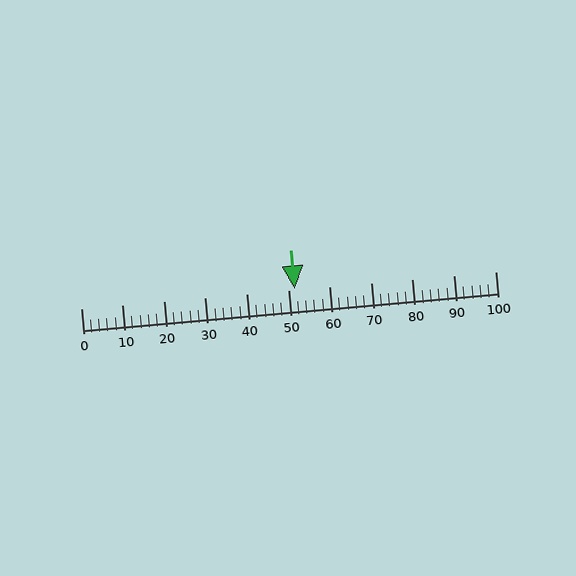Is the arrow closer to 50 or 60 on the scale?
The arrow is closer to 50.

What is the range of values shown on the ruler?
The ruler shows values from 0 to 100.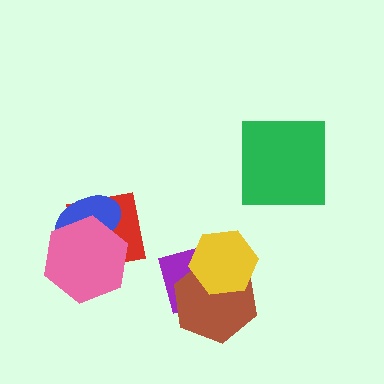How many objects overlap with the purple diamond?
2 objects overlap with the purple diamond.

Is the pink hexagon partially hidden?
No, no other shape covers it.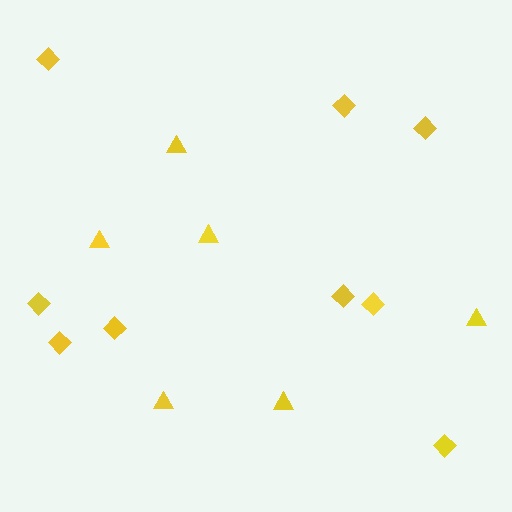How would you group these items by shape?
There are 2 groups: one group of triangles (6) and one group of diamonds (9).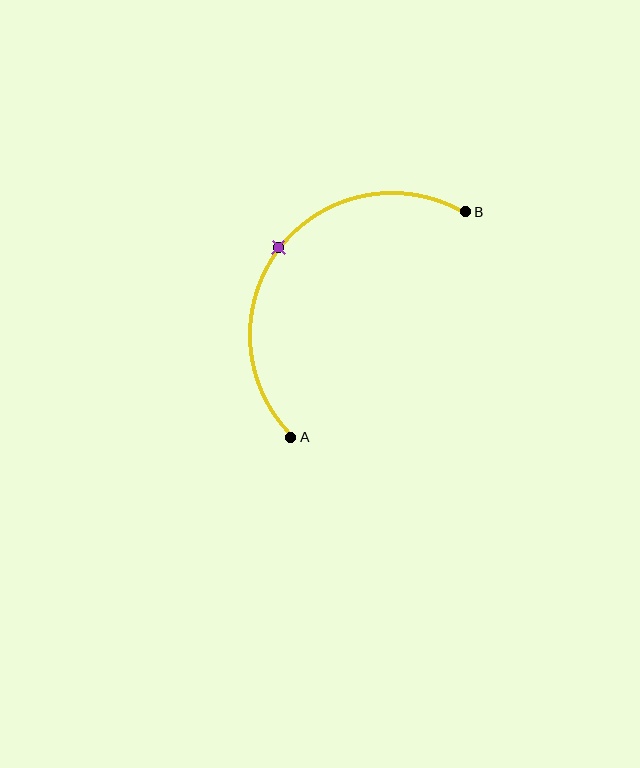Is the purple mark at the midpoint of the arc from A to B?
Yes. The purple mark lies on the arc at equal arc-length from both A and B — it is the arc midpoint.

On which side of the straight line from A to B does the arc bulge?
The arc bulges above and to the left of the straight line connecting A and B.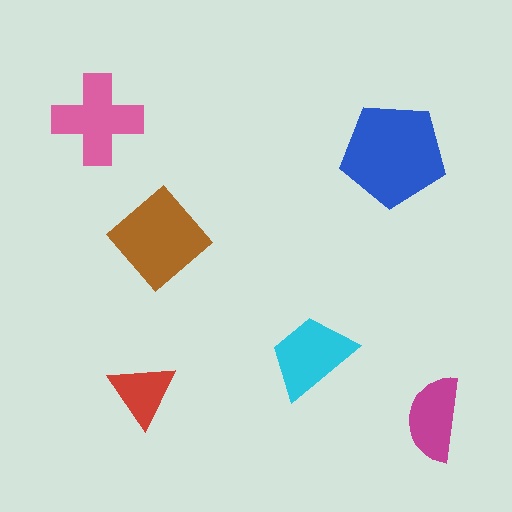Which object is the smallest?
The red triangle.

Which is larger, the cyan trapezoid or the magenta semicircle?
The cyan trapezoid.